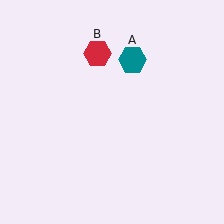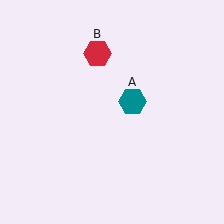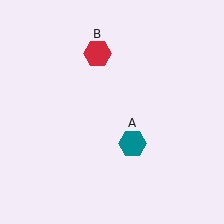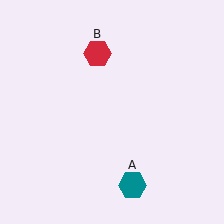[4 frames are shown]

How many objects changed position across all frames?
1 object changed position: teal hexagon (object A).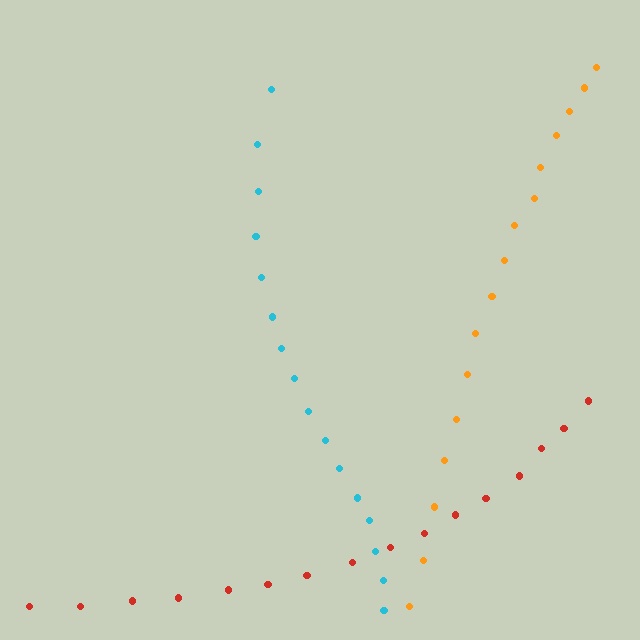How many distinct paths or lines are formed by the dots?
There are 3 distinct paths.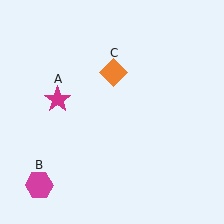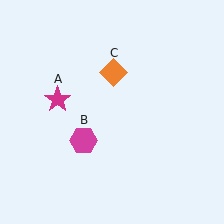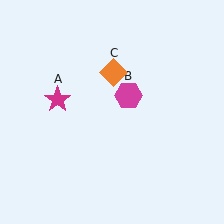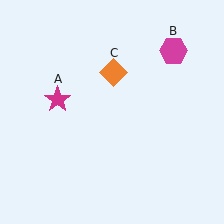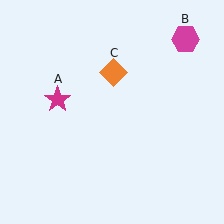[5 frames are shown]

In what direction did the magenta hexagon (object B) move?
The magenta hexagon (object B) moved up and to the right.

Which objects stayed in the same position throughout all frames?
Magenta star (object A) and orange diamond (object C) remained stationary.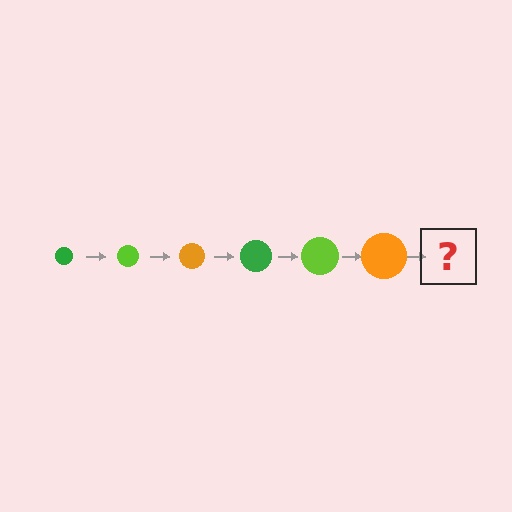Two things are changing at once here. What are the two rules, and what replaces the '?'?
The two rules are that the circle grows larger each step and the color cycles through green, lime, and orange. The '?' should be a green circle, larger than the previous one.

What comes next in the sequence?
The next element should be a green circle, larger than the previous one.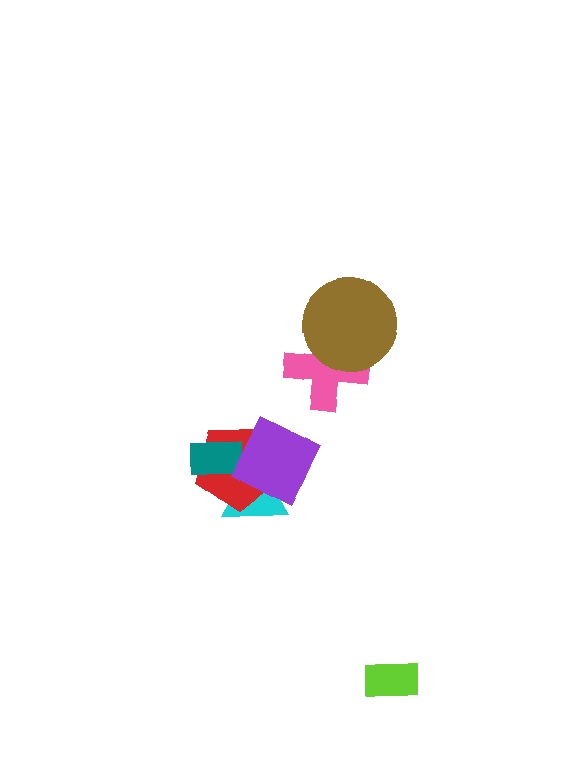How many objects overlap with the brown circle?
1 object overlaps with the brown circle.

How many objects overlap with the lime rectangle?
0 objects overlap with the lime rectangle.